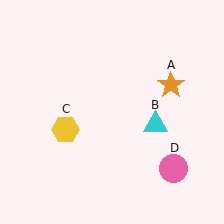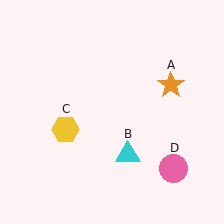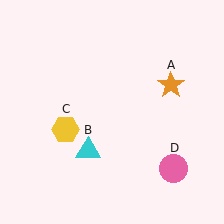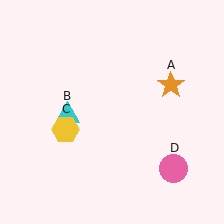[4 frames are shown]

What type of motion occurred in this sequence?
The cyan triangle (object B) rotated clockwise around the center of the scene.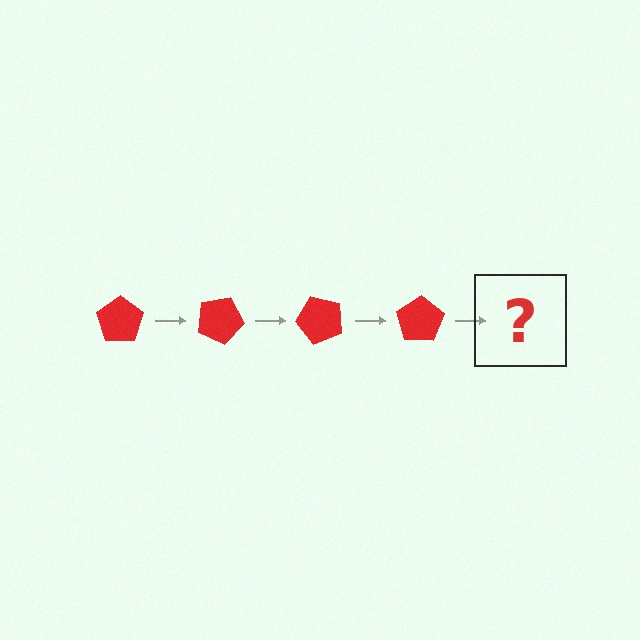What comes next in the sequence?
The next element should be a red pentagon rotated 100 degrees.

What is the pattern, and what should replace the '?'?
The pattern is that the pentagon rotates 25 degrees each step. The '?' should be a red pentagon rotated 100 degrees.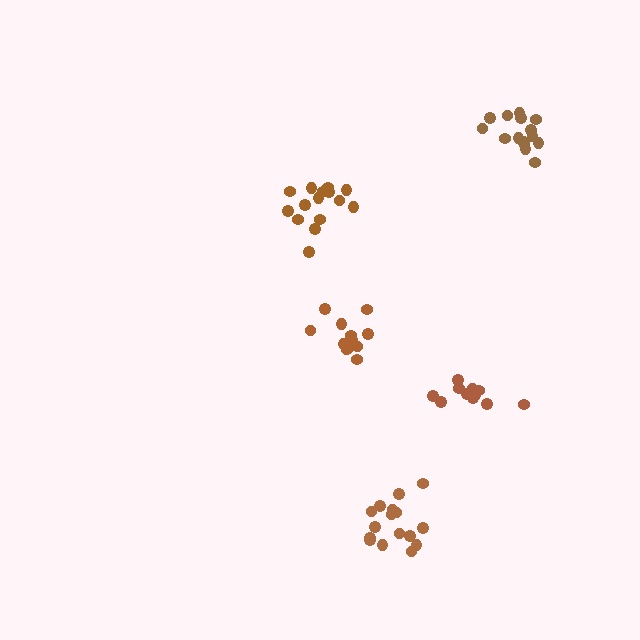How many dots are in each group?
Group 1: 12 dots, Group 2: 15 dots, Group 3: 16 dots, Group 4: 13 dots, Group 5: 15 dots (71 total).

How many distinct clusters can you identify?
There are 5 distinct clusters.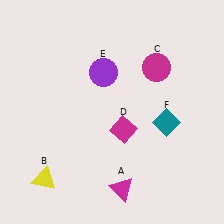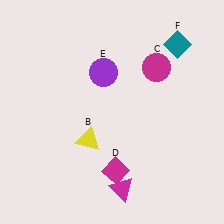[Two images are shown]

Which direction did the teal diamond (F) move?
The teal diamond (F) moved up.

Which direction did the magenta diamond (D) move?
The magenta diamond (D) moved down.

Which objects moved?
The objects that moved are: the yellow triangle (B), the magenta diamond (D), the teal diamond (F).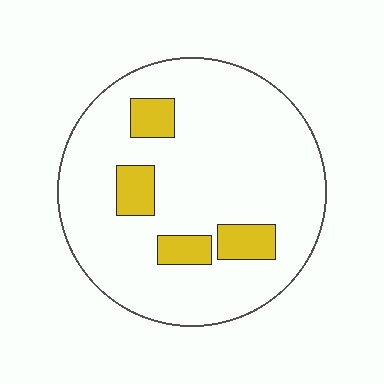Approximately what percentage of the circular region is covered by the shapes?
Approximately 15%.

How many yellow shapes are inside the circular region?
4.